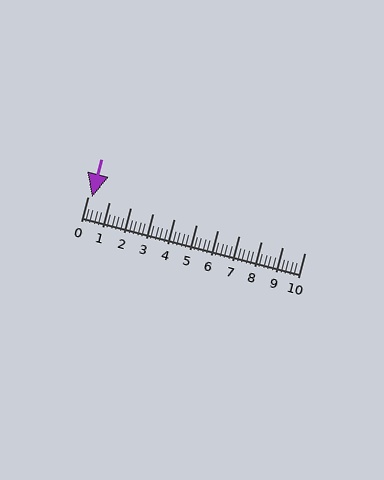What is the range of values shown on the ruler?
The ruler shows values from 0 to 10.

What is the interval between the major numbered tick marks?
The major tick marks are spaced 1 units apart.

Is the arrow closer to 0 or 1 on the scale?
The arrow is closer to 0.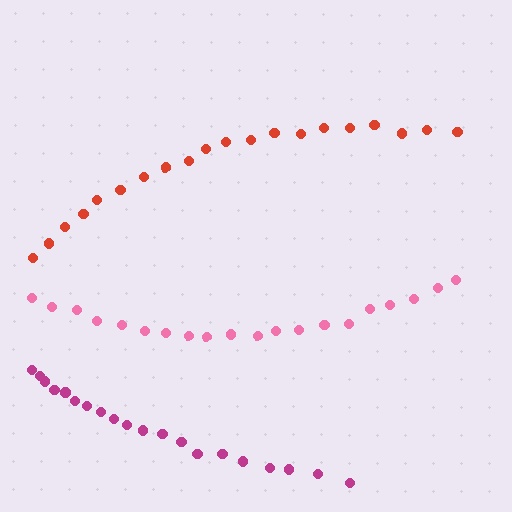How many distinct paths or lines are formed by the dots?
There are 3 distinct paths.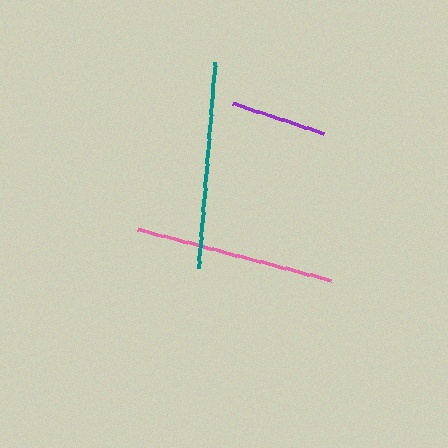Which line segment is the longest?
The teal line is the longest at approximately 206 pixels.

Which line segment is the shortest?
The purple line is the shortest at approximately 97 pixels.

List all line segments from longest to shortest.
From longest to shortest: teal, pink, purple.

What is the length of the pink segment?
The pink segment is approximately 200 pixels long.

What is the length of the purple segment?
The purple segment is approximately 97 pixels long.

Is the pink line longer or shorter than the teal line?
The teal line is longer than the pink line.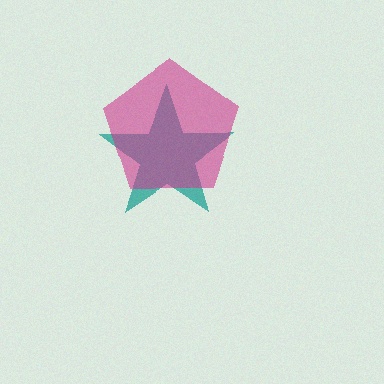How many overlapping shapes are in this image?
There are 2 overlapping shapes in the image.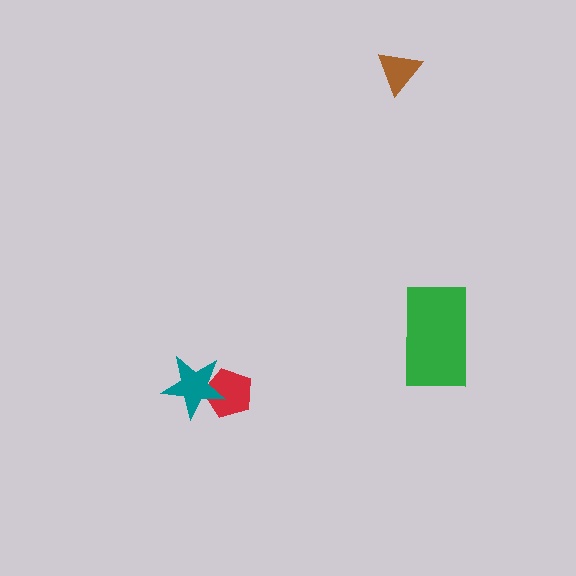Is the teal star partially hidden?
No, no other shape covers it.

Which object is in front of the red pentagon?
The teal star is in front of the red pentagon.